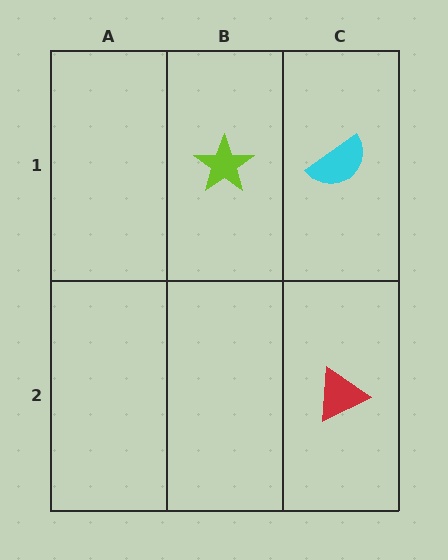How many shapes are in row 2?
1 shape.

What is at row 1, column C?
A cyan semicircle.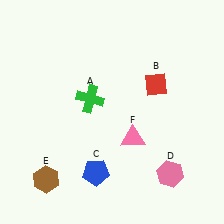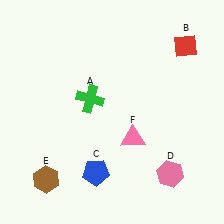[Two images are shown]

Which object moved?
The red diamond (B) moved up.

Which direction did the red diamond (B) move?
The red diamond (B) moved up.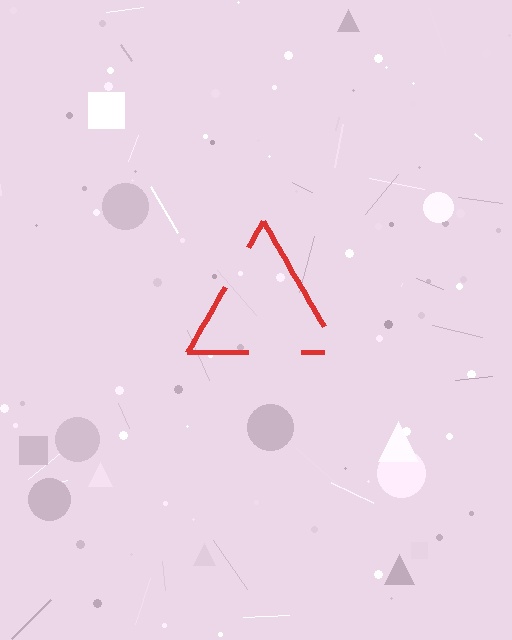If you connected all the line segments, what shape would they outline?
They would outline a triangle.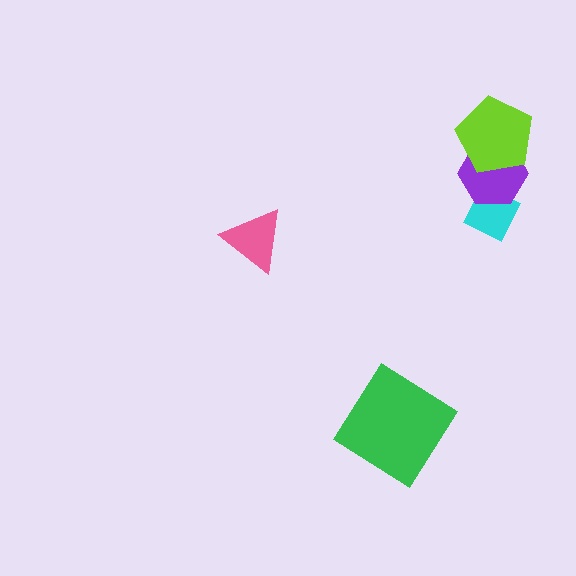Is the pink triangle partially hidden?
No, no other shape covers it.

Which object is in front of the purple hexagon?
The lime pentagon is in front of the purple hexagon.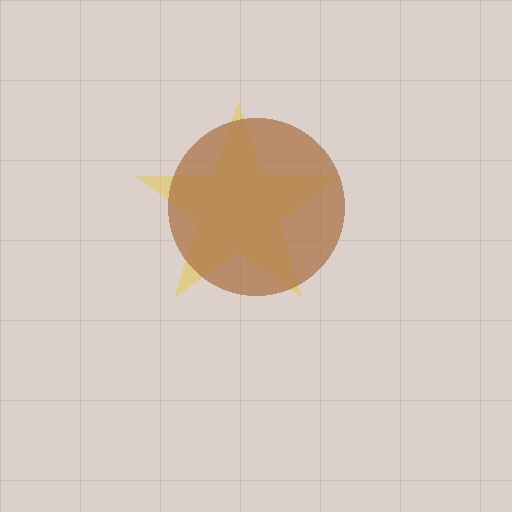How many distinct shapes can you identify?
There are 2 distinct shapes: a yellow star, a brown circle.